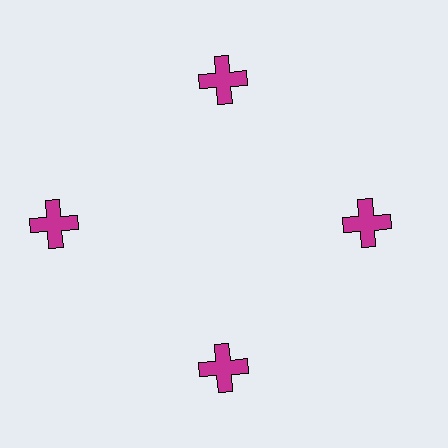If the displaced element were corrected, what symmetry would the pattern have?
It would have 4-fold rotational symmetry — the pattern would map onto itself every 90 degrees.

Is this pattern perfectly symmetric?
No. The 4 magenta crosses are arranged in a ring, but one element near the 9 o'clock position is pushed outward from the center, breaking the 4-fold rotational symmetry.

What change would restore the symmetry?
The symmetry would be restored by moving it inward, back onto the ring so that all 4 crosses sit at equal angles and equal distance from the center.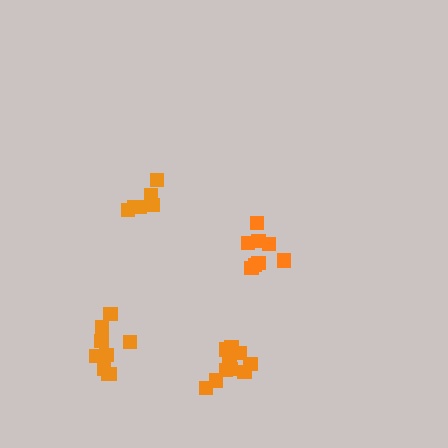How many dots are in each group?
Group 1: 11 dots, Group 2: 6 dots, Group 3: 8 dots, Group 4: 9 dots (34 total).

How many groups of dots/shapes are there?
There are 4 groups.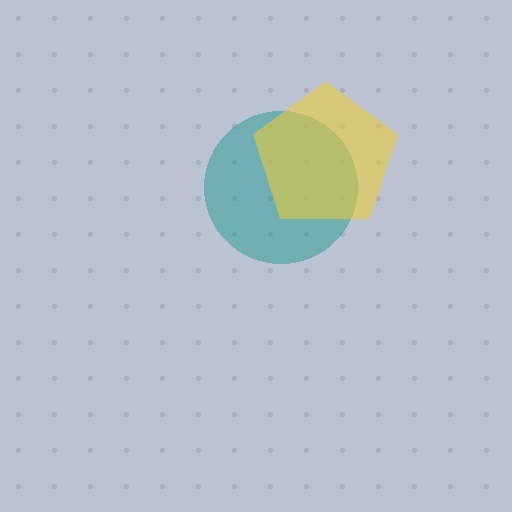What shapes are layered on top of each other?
The layered shapes are: a teal circle, a yellow pentagon.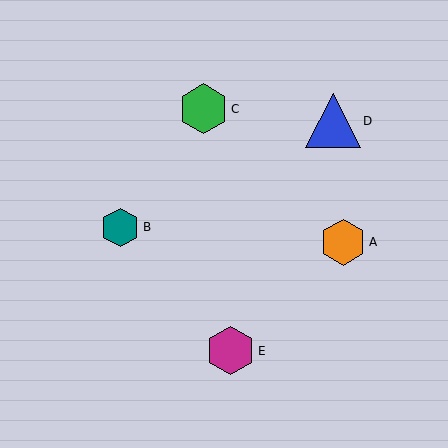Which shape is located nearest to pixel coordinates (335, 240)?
The orange hexagon (labeled A) at (343, 242) is nearest to that location.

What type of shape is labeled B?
Shape B is a teal hexagon.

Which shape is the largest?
The blue triangle (labeled D) is the largest.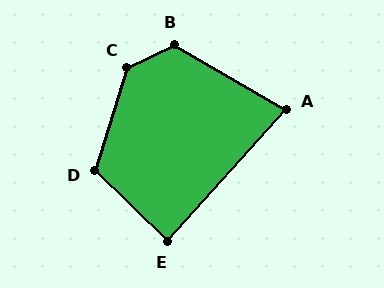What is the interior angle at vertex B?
Approximately 125 degrees (obtuse).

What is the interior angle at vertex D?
Approximately 118 degrees (obtuse).